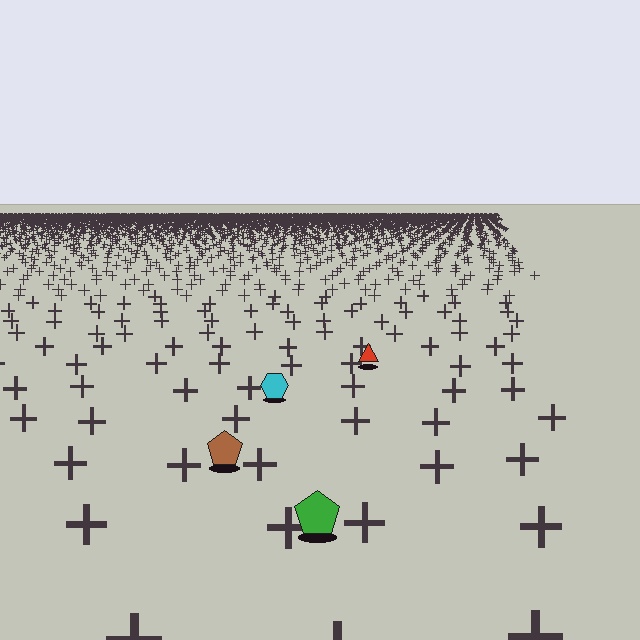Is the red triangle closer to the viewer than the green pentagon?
No. The green pentagon is closer — you can tell from the texture gradient: the ground texture is coarser near it.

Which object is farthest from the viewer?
The red triangle is farthest from the viewer. It appears smaller and the ground texture around it is denser.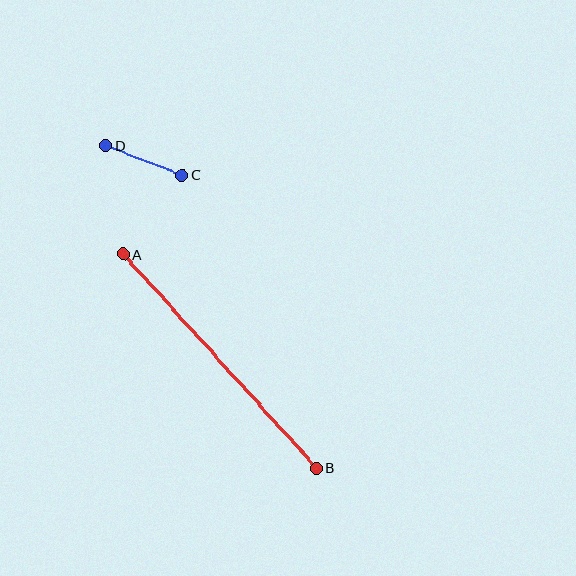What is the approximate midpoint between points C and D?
The midpoint is at approximately (144, 160) pixels.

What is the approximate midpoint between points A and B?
The midpoint is at approximately (220, 361) pixels.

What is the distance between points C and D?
The distance is approximately 82 pixels.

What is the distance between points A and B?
The distance is approximately 288 pixels.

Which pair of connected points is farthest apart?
Points A and B are farthest apart.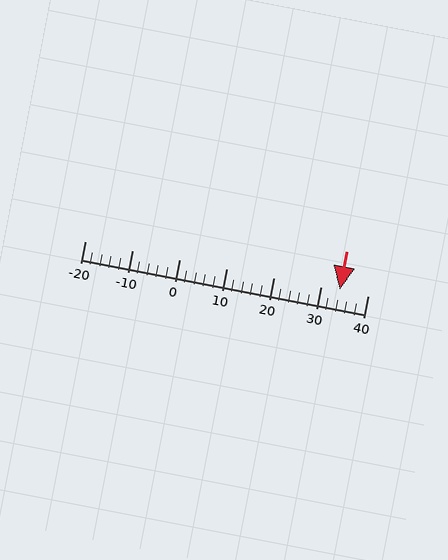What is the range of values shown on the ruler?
The ruler shows values from -20 to 40.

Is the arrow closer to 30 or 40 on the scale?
The arrow is closer to 30.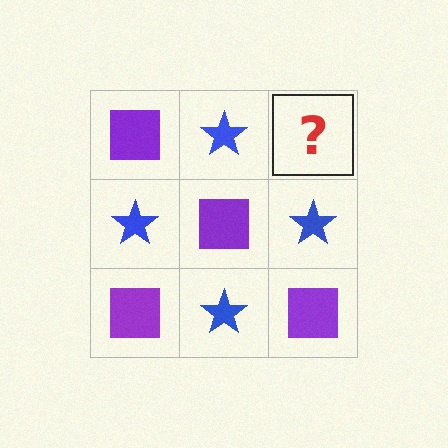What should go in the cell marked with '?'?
The missing cell should contain a purple square.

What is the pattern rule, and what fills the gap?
The rule is that it alternates purple square and blue star in a checkerboard pattern. The gap should be filled with a purple square.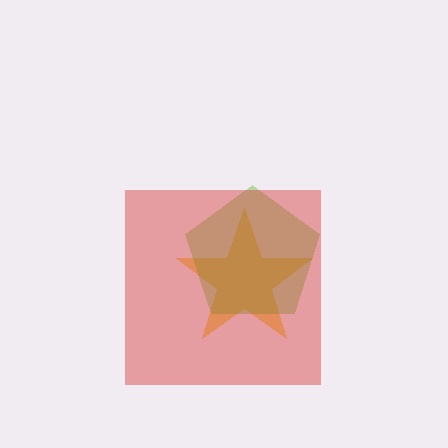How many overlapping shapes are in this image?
There are 3 overlapping shapes in the image.